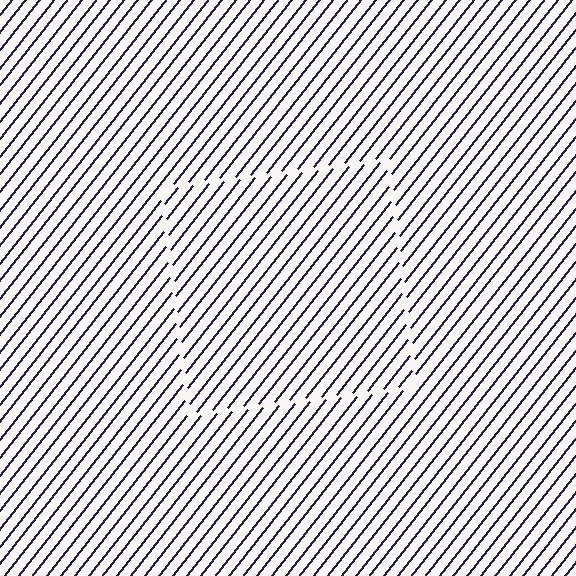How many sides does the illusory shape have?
4 sides — the line-ends trace a square.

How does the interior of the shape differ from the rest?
The interior of the shape contains the same grating, shifted by half a period — the contour is defined by the phase discontinuity where line-ends from the inner and outer gratings abut.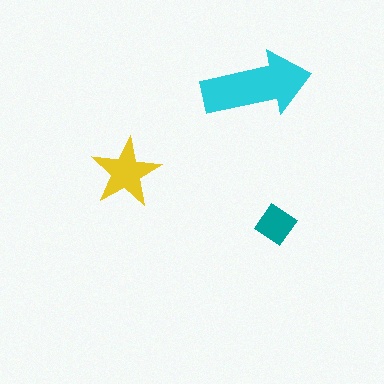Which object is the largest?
The cyan arrow.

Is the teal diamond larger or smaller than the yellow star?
Smaller.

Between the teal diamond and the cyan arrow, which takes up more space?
The cyan arrow.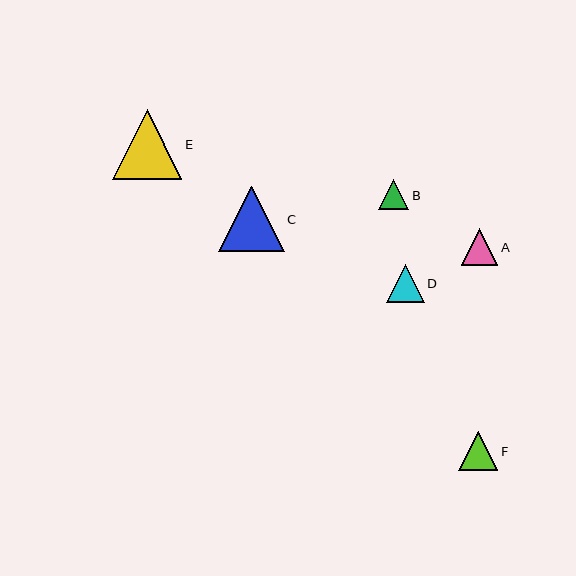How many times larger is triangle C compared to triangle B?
Triangle C is approximately 2.2 times the size of triangle B.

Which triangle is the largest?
Triangle E is the largest with a size of approximately 70 pixels.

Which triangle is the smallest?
Triangle B is the smallest with a size of approximately 30 pixels.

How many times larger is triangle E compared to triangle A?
Triangle E is approximately 1.9 times the size of triangle A.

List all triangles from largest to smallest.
From largest to smallest: E, C, F, D, A, B.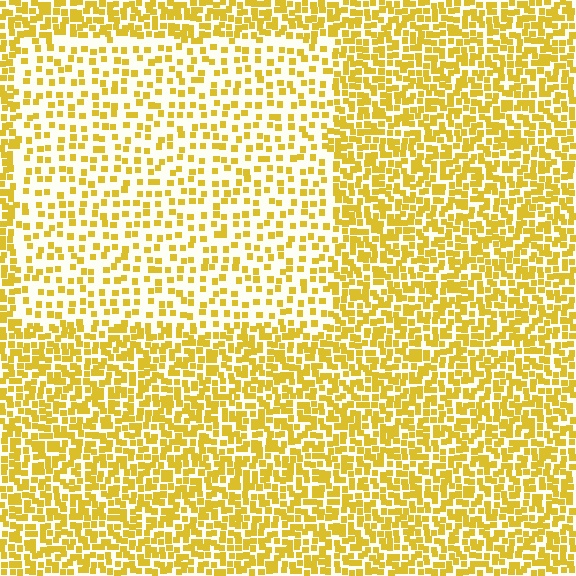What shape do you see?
I see a rectangle.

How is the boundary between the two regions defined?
The boundary is defined by a change in element density (approximately 2.1x ratio). All elements are the same color, size, and shape.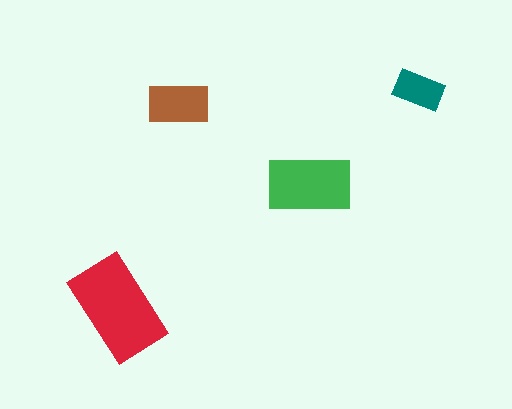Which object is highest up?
The teal rectangle is topmost.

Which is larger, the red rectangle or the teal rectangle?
The red one.